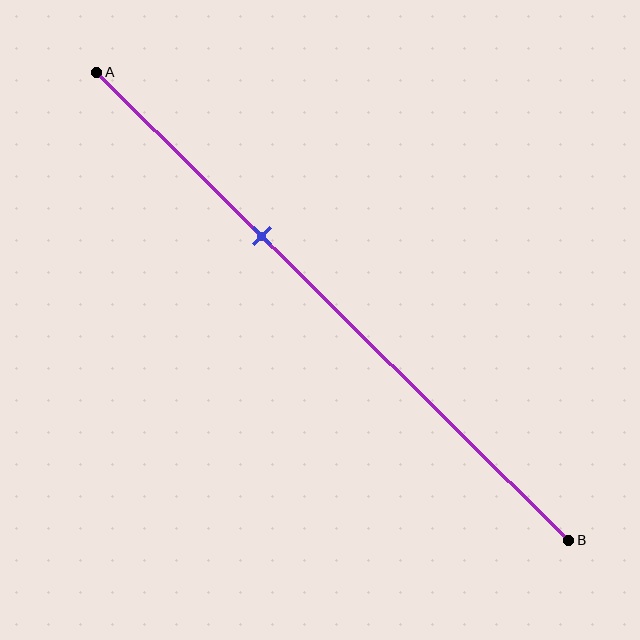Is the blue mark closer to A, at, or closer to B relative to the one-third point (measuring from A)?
The blue mark is approximately at the one-third point of segment AB.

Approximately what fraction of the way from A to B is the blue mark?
The blue mark is approximately 35% of the way from A to B.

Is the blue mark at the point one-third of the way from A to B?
Yes, the mark is approximately at the one-third point.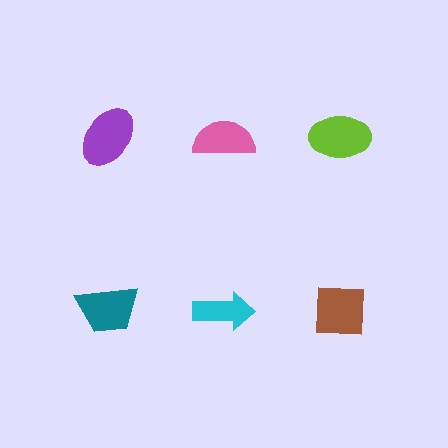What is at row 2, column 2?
A cyan arrow.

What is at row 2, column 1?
A teal trapezoid.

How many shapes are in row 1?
3 shapes.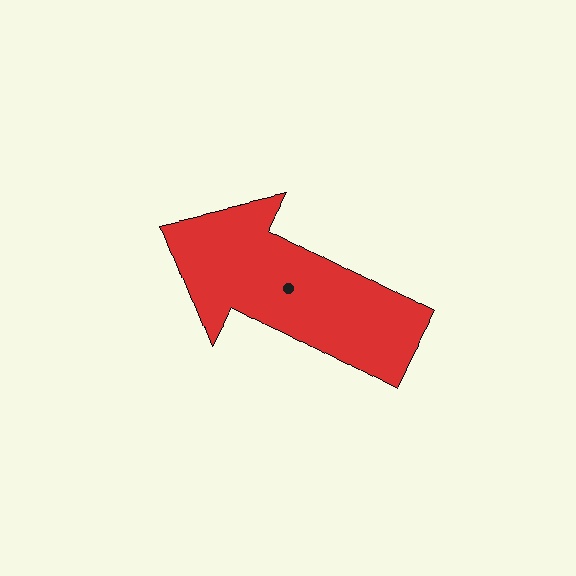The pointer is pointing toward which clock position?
Roughly 10 o'clock.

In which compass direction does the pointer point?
Northwest.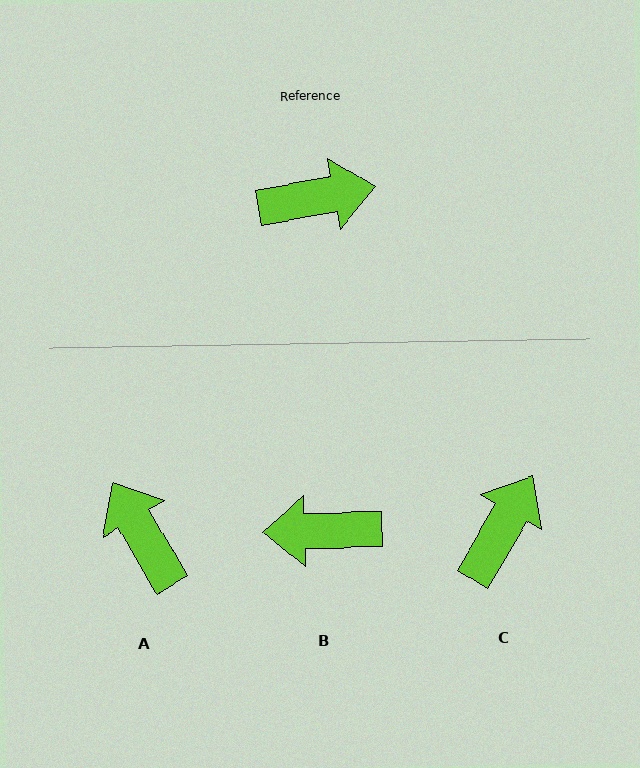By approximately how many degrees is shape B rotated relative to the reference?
Approximately 171 degrees counter-clockwise.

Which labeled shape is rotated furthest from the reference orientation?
B, about 171 degrees away.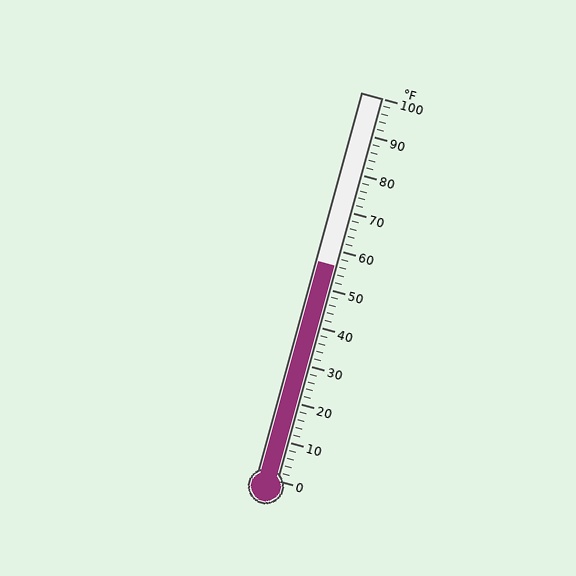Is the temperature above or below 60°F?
The temperature is below 60°F.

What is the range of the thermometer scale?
The thermometer scale ranges from 0°F to 100°F.